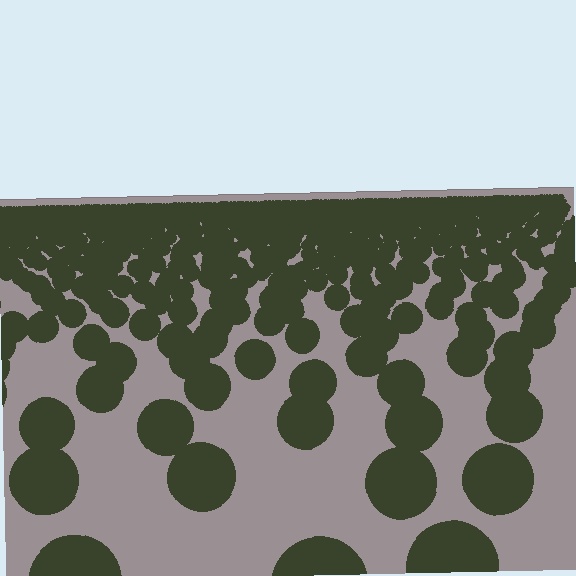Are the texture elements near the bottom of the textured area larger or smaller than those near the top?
Larger. Near the bottom, elements are closer to the viewer and appear at a bigger on-screen size.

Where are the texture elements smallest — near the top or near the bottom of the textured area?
Near the top.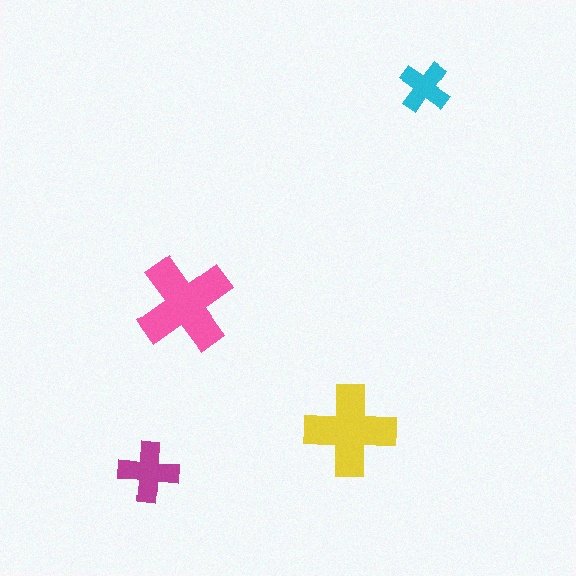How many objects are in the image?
There are 4 objects in the image.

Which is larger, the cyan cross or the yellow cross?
The yellow one.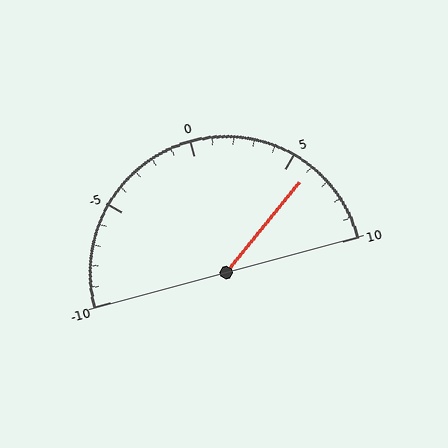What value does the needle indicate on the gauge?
The needle indicates approximately 6.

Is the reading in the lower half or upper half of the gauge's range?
The reading is in the upper half of the range (-10 to 10).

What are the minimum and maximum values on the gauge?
The gauge ranges from -10 to 10.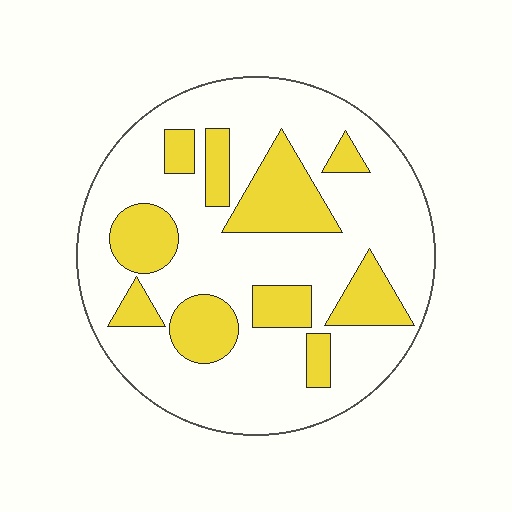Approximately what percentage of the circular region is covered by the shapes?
Approximately 25%.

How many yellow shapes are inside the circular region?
10.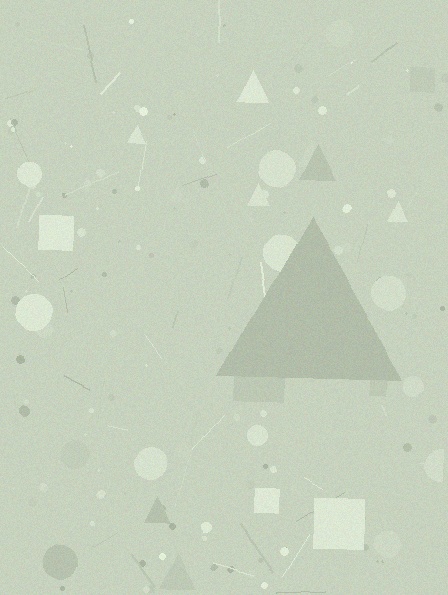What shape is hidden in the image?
A triangle is hidden in the image.